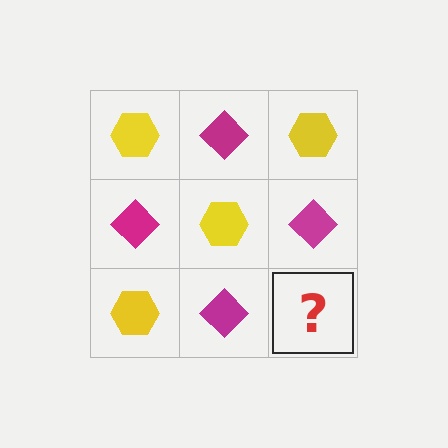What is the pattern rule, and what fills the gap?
The rule is that it alternates yellow hexagon and magenta diamond in a checkerboard pattern. The gap should be filled with a yellow hexagon.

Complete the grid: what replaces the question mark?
The question mark should be replaced with a yellow hexagon.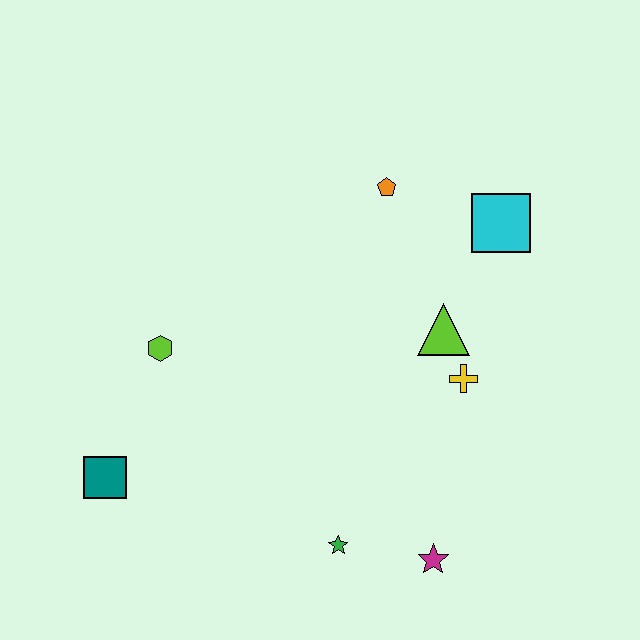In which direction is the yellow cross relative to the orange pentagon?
The yellow cross is below the orange pentagon.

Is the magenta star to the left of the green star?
No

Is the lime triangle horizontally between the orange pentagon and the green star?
No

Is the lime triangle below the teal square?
No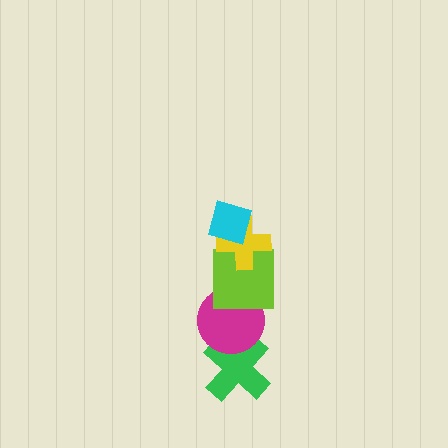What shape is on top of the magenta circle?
The lime square is on top of the magenta circle.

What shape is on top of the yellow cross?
The cyan diamond is on top of the yellow cross.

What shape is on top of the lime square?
The yellow cross is on top of the lime square.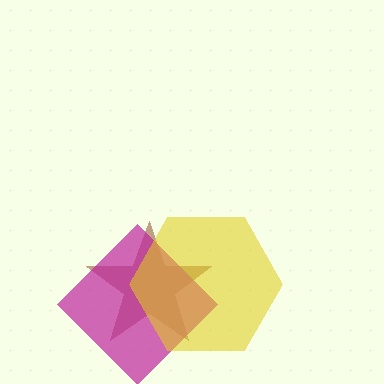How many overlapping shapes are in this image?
There are 3 overlapping shapes in the image.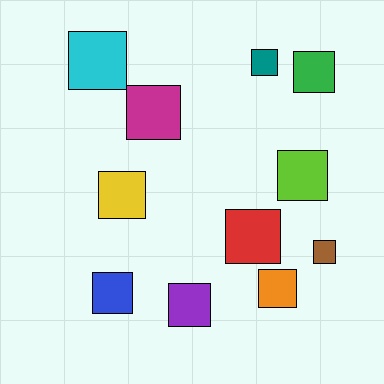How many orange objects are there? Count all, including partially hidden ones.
There is 1 orange object.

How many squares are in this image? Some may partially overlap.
There are 11 squares.